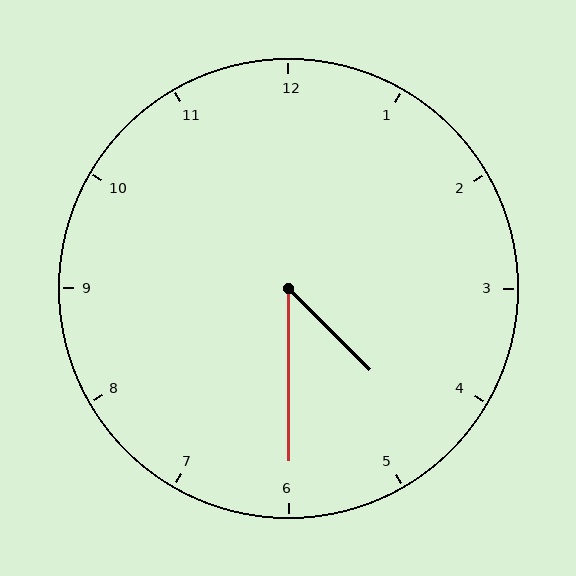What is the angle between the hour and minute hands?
Approximately 45 degrees.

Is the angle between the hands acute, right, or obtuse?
It is acute.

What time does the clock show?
4:30.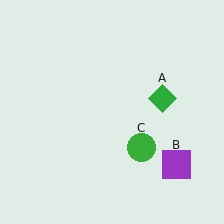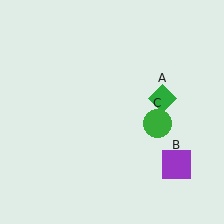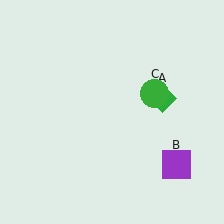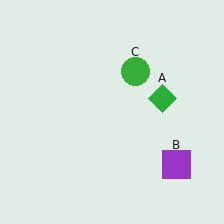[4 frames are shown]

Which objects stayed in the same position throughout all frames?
Green diamond (object A) and purple square (object B) remained stationary.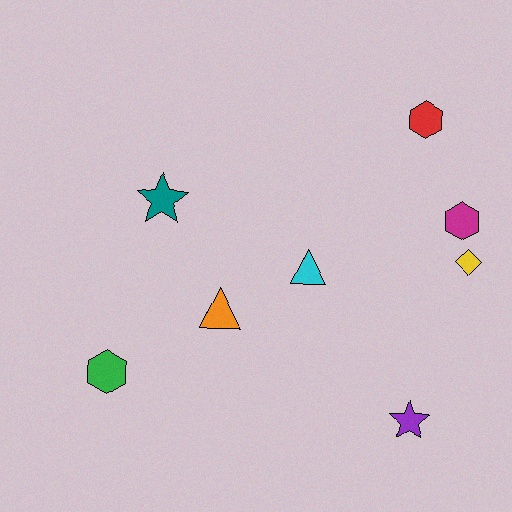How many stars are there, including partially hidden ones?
There are 2 stars.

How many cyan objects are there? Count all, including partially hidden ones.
There is 1 cyan object.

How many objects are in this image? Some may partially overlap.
There are 8 objects.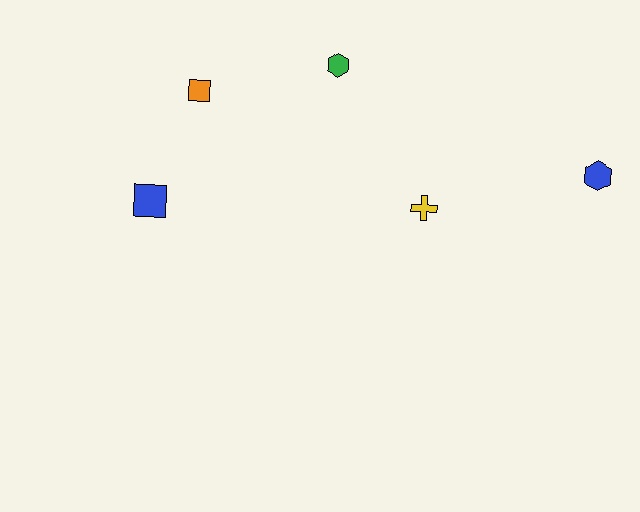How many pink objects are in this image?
There are no pink objects.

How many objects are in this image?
There are 5 objects.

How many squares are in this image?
There are 2 squares.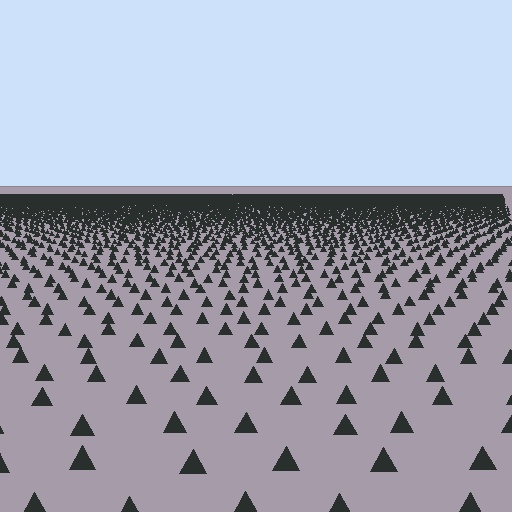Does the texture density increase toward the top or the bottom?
Density increases toward the top.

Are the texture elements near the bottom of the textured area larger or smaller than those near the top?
Larger. Near the bottom, elements are closer to the viewer and appear at a bigger on-screen size.